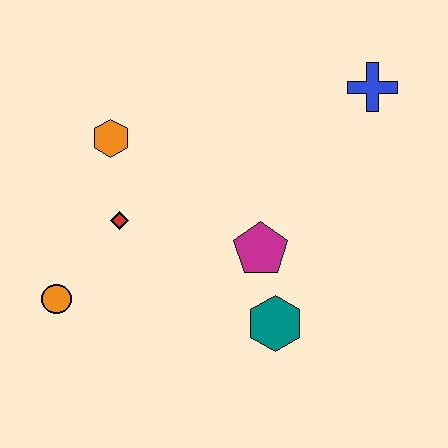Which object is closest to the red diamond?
The orange hexagon is closest to the red diamond.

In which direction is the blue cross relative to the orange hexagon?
The blue cross is to the right of the orange hexagon.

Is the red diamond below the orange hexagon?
Yes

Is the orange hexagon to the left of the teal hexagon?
Yes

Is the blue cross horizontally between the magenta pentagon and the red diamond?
No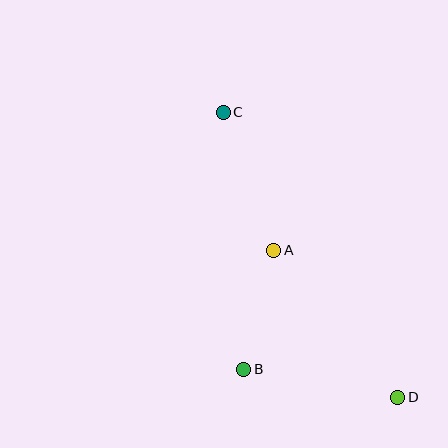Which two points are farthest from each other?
Points C and D are farthest from each other.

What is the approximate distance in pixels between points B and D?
The distance between B and D is approximately 157 pixels.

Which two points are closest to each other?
Points A and B are closest to each other.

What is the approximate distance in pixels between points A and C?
The distance between A and C is approximately 147 pixels.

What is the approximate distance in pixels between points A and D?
The distance between A and D is approximately 193 pixels.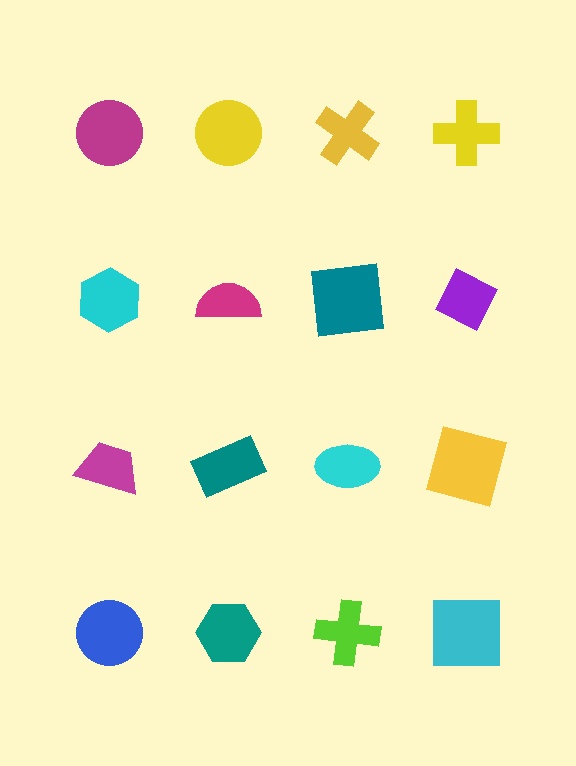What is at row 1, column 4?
A yellow cross.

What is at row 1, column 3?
A yellow cross.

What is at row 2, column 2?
A magenta semicircle.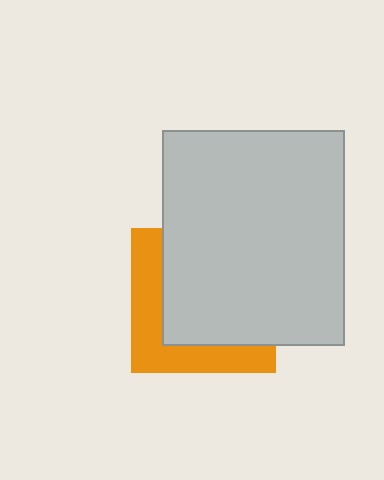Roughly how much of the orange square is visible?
A small part of it is visible (roughly 36%).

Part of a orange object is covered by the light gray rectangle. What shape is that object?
It is a square.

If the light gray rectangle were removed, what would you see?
You would see the complete orange square.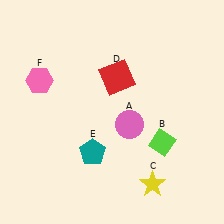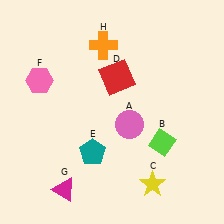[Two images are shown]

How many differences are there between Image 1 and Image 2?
There are 2 differences between the two images.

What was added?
A magenta triangle (G), an orange cross (H) were added in Image 2.